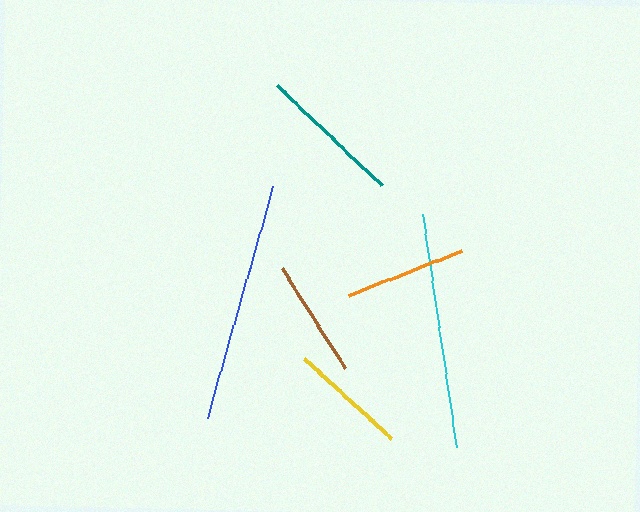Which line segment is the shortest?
The brown line is the shortest at approximately 118 pixels.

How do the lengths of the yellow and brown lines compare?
The yellow and brown lines are approximately the same length.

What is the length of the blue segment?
The blue segment is approximately 240 pixels long.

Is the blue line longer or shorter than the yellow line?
The blue line is longer than the yellow line.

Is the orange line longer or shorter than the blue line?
The blue line is longer than the orange line.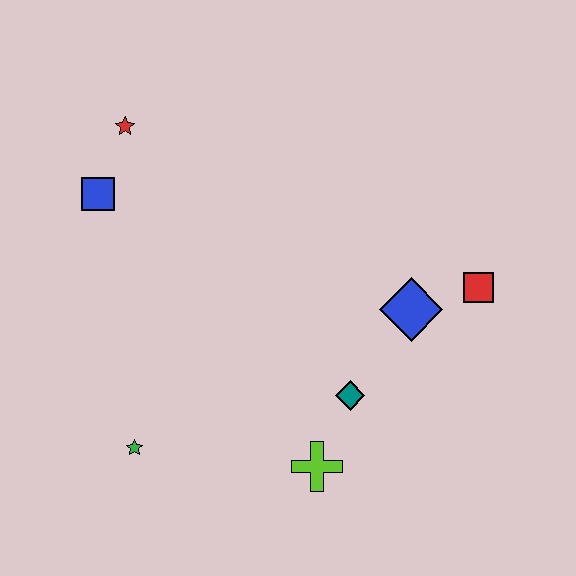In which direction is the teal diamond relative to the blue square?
The teal diamond is to the right of the blue square.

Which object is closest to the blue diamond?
The red square is closest to the blue diamond.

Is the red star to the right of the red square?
No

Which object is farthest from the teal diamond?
The red star is farthest from the teal diamond.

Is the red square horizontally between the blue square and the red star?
No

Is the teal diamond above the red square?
No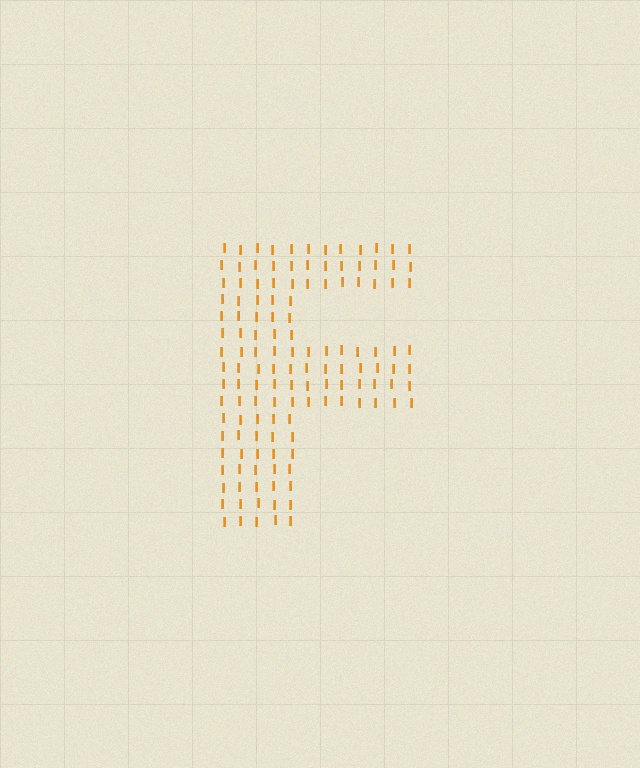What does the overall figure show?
The overall figure shows the letter F.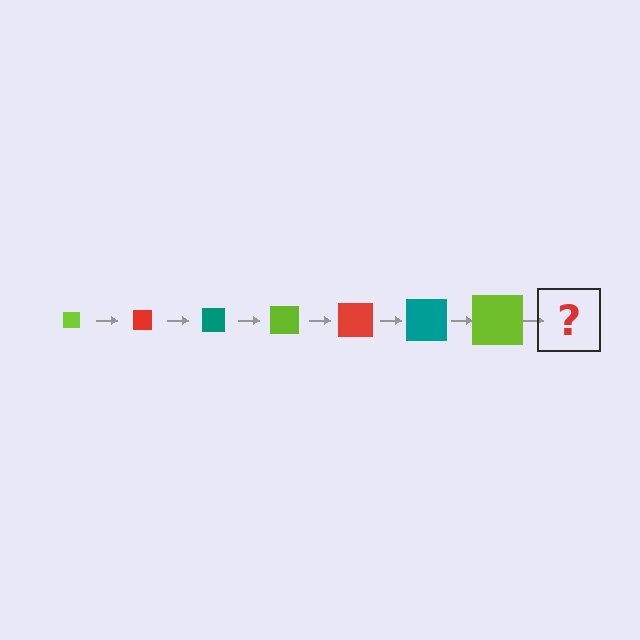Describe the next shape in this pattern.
It should be a red square, larger than the previous one.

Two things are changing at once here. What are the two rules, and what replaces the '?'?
The two rules are that the square grows larger each step and the color cycles through lime, red, and teal. The '?' should be a red square, larger than the previous one.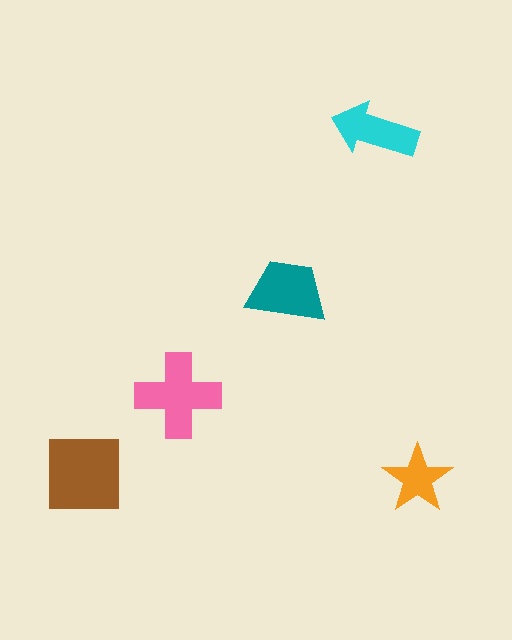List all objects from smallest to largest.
The orange star, the cyan arrow, the teal trapezoid, the pink cross, the brown square.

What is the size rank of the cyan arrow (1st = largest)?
4th.